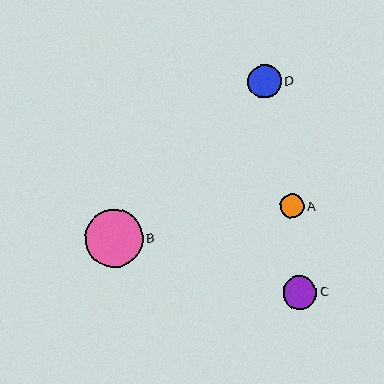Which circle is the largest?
Circle B is the largest with a size of approximately 58 pixels.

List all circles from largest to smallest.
From largest to smallest: B, C, D, A.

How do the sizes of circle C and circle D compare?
Circle C and circle D are approximately the same size.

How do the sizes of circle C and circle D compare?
Circle C and circle D are approximately the same size.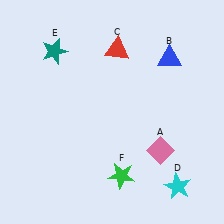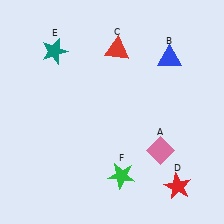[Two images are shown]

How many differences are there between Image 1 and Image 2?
There is 1 difference between the two images.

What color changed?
The star (D) changed from cyan in Image 1 to red in Image 2.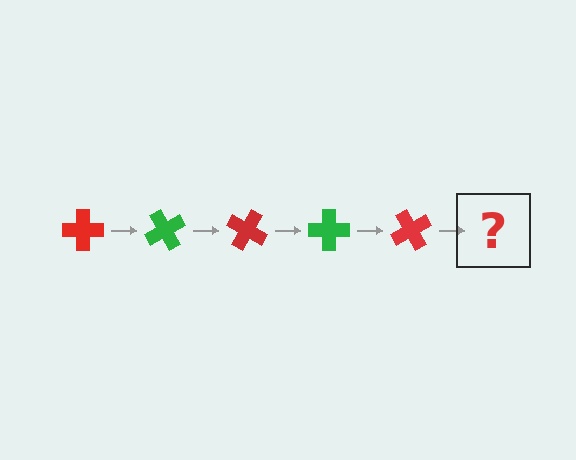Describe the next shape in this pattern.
It should be a green cross, rotated 300 degrees from the start.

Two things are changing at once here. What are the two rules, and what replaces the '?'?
The two rules are that it rotates 60 degrees each step and the color cycles through red and green. The '?' should be a green cross, rotated 300 degrees from the start.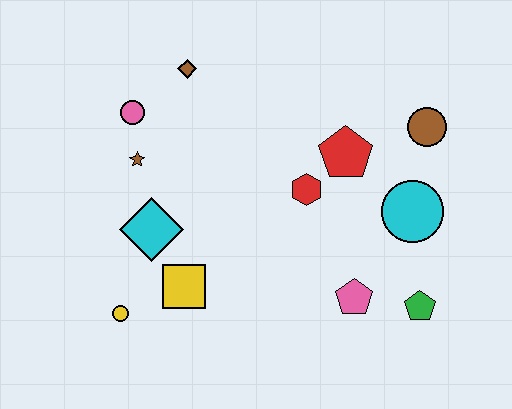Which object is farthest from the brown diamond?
The green pentagon is farthest from the brown diamond.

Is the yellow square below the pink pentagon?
No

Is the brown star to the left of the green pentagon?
Yes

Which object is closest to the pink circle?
The brown star is closest to the pink circle.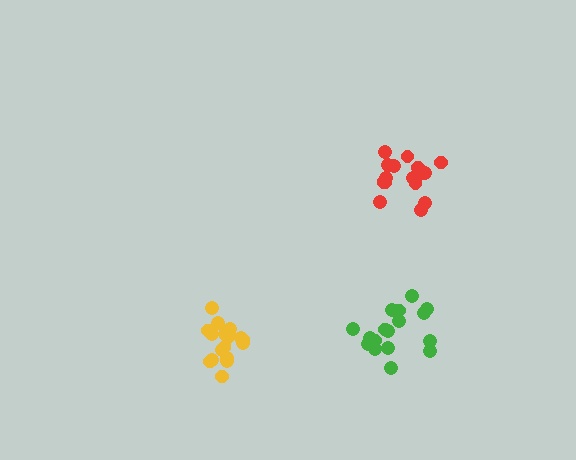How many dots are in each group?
Group 1: 16 dots, Group 2: 19 dots, Group 3: 18 dots (53 total).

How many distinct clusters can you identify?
There are 3 distinct clusters.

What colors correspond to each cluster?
The clusters are colored: red, yellow, green.